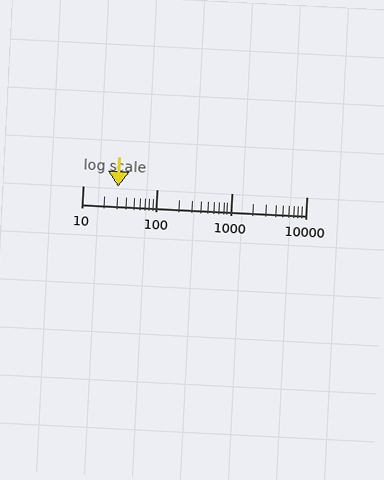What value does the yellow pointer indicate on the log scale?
The pointer indicates approximately 30.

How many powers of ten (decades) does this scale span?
The scale spans 3 decades, from 10 to 10000.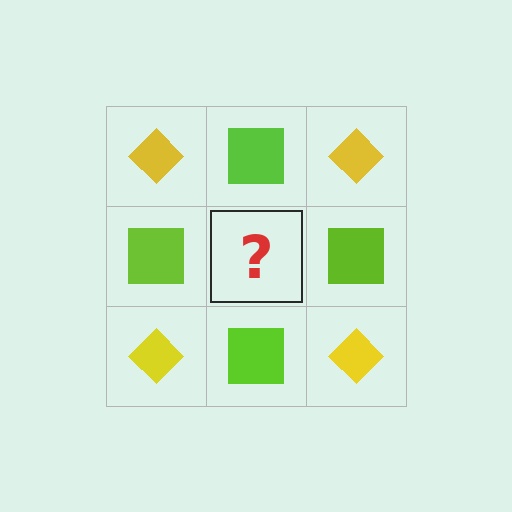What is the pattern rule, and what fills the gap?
The rule is that it alternates yellow diamond and lime square in a checkerboard pattern. The gap should be filled with a yellow diamond.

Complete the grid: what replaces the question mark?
The question mark should be replaced with a yellow diamond.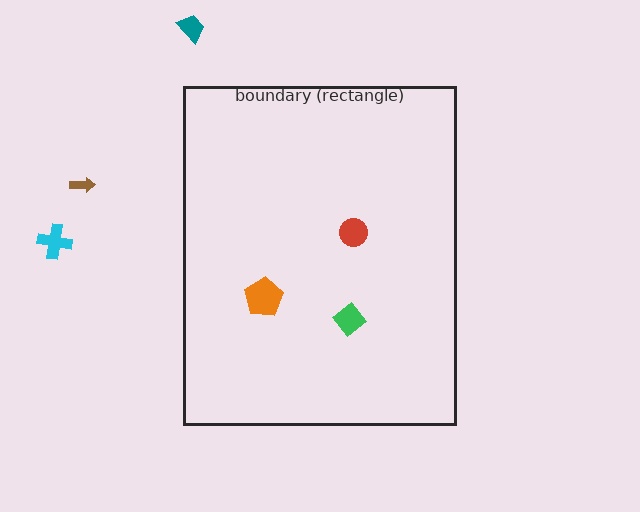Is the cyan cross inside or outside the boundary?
Outside.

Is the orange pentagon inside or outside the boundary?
Inside.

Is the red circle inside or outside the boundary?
Inside.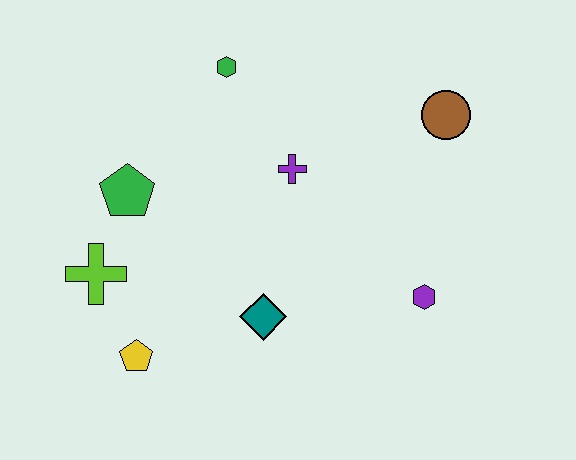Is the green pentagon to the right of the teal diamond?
No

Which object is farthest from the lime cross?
The brown circle is farthest from the lime cross.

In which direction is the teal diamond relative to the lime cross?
The teal diamond is to the right of the lime cross.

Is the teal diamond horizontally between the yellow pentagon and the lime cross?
No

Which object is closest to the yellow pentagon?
The lime cross is closest to the yellow pentagon.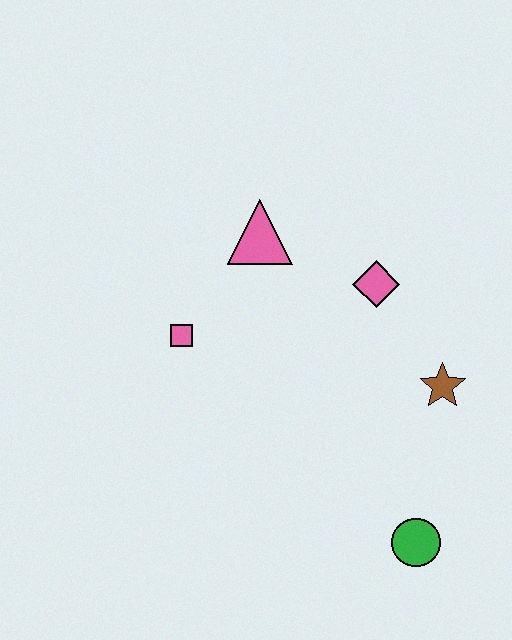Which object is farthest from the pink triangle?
The green circle is farthest from the pink triangle.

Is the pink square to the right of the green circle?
No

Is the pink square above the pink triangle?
No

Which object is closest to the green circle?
The brown star is closest to the green circle.